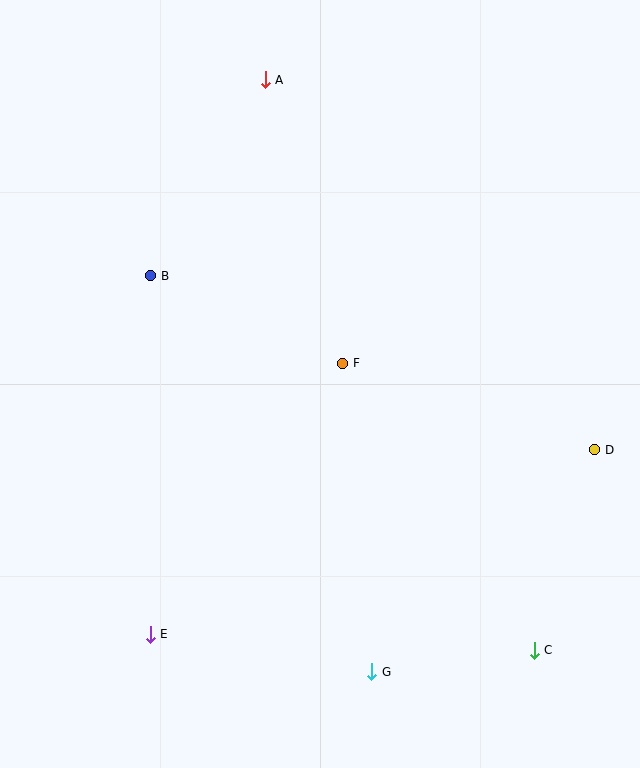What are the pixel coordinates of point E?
Point E is at (150, 634).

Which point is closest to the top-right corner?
Point A is closest to the top-right corner.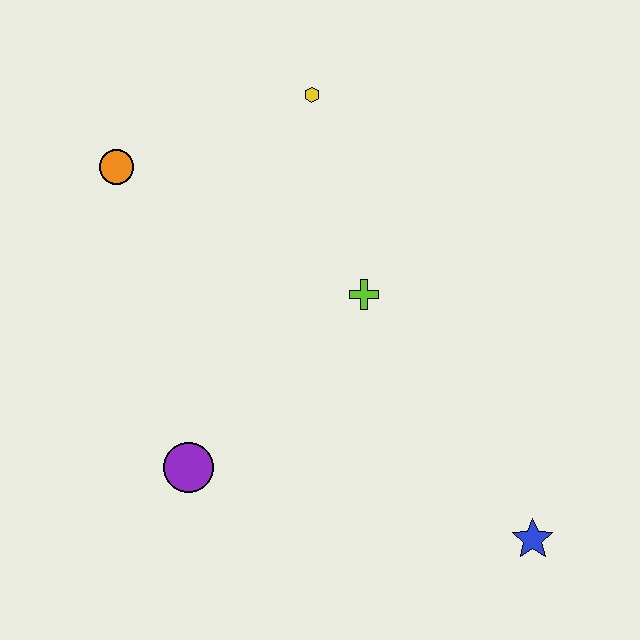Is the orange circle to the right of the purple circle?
No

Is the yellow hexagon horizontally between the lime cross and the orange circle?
Yes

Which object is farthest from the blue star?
The orange circle is farthest from the blue star.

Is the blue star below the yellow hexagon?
Yes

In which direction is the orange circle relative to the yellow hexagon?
The orange circle is to the left of the yellow hexagon.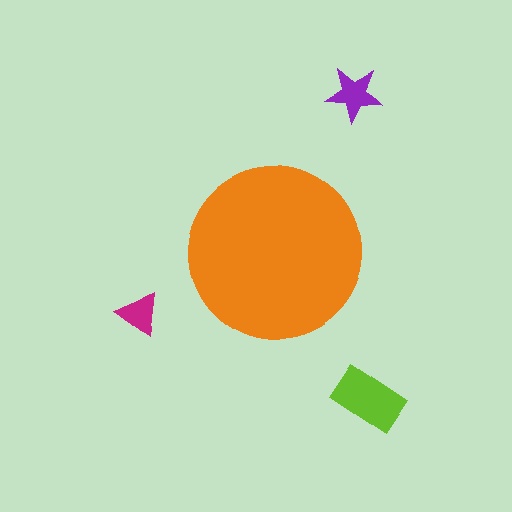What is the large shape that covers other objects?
An orange circle.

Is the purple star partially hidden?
No, the purple star is fully visible.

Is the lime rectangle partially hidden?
No, the lime rectangle is fully visible.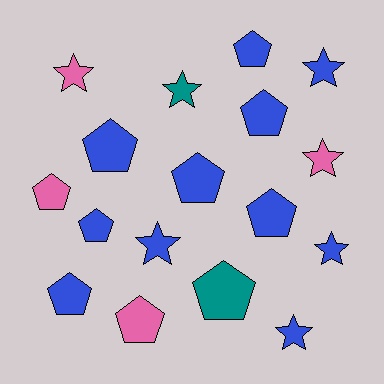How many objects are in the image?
There are 17 objects.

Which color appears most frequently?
Blue, with 11 objects.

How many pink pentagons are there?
There are 2 pink pentagons.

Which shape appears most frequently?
Pentagon, with 10 objects.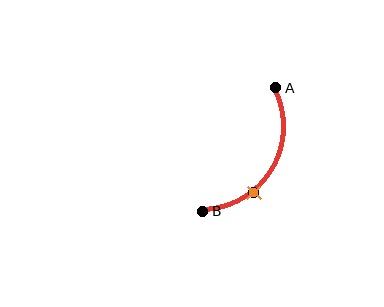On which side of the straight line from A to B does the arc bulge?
The arc bulges to the right of the straight line connecting A and B.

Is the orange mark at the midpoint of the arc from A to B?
No. The orange mark lies on the arc but is closer to endpoint B. The arc midpoint would be at the point on the curve equidistant along the arc from both A and B.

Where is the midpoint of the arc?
The arc midpoint is the point on the curve farthest from the straight line joining A and B. It sits to the right of that line.